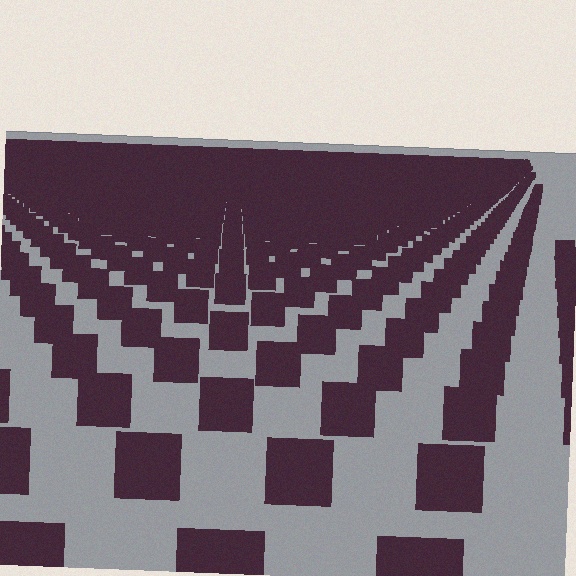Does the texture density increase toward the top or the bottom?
Density increases toward the top.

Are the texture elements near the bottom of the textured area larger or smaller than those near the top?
Larger. Near the bottom, elements are closer to the viewer and appear at a bigger on-screen size.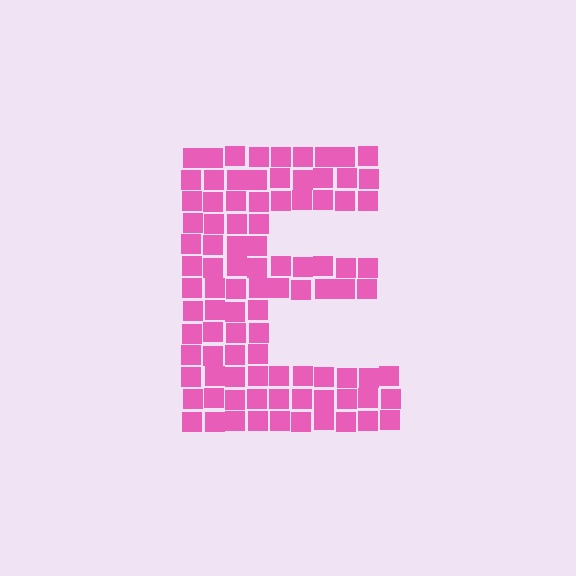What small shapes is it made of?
It is made of small squares.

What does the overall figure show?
The overall figure shows the letter E.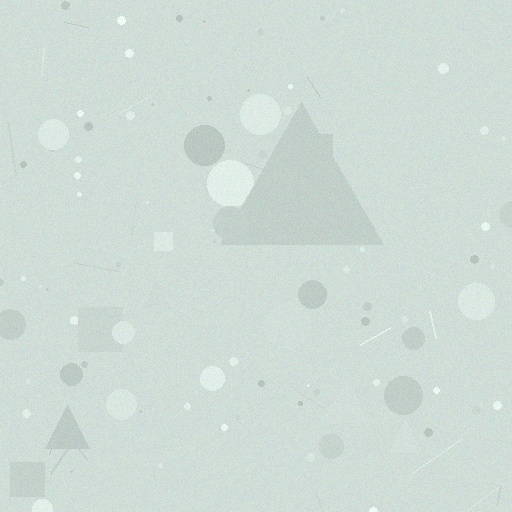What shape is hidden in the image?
A triangle is hidden in the image.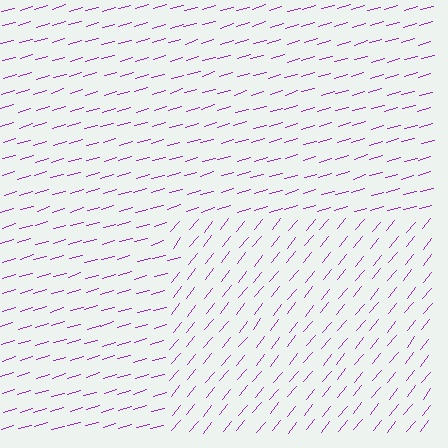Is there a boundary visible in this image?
Yes, there is a texture boundary formed by a change in line orientation.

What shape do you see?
I see a rectangle.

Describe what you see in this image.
The image is filled with small purple line segments. A rectangle region in the image has lines oriented differently from the surrounding lines, creating a visible texture boundary.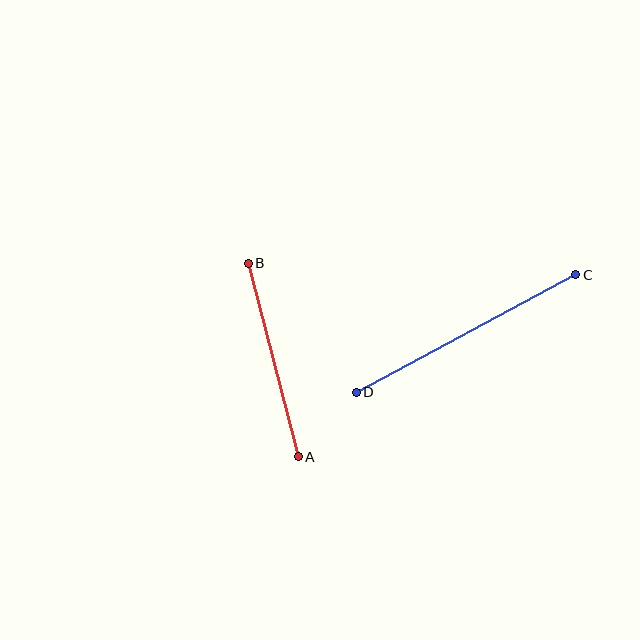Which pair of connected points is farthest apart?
Points C and D are farthest apart.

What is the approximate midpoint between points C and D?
The midpoint is at approximately (466, 333) pixels.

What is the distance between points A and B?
The distance is approximately 200 pixels.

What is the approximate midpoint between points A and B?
The midpoint is at approximately (273, 360) pixels.